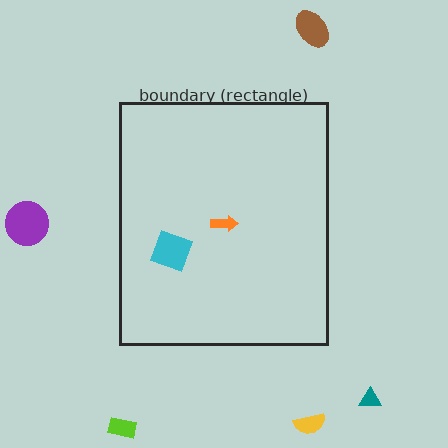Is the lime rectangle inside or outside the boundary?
Outside.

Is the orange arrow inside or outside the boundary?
Inside.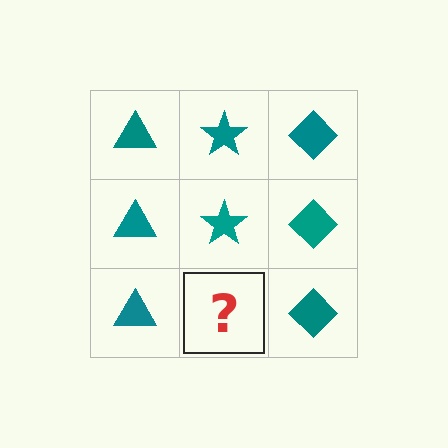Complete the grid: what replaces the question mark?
The question mark should be replaced with a teal star.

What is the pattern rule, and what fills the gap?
The rule is that each column has a consistent shape. The gap should be filled with a teal star.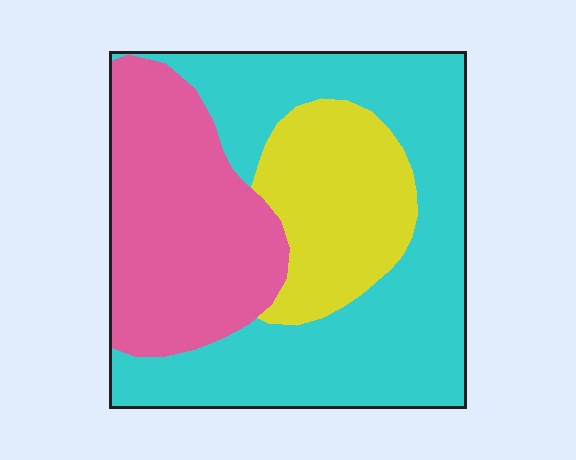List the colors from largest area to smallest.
From largest to smallest: cyan, pink, yellow.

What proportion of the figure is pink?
Pink takes up about one third (1/3) of the figure.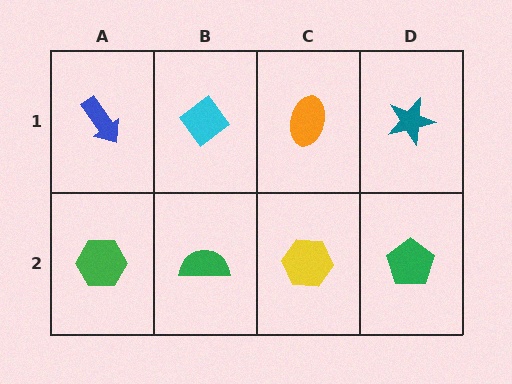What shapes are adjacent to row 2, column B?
A cyan diamond (row 1, column B), a green hexagon (row 2, column A), a yellow hexagon (row 2, column C).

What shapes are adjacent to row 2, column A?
A blue arrow (row 1, column A), a green semicircle (row 2, column B).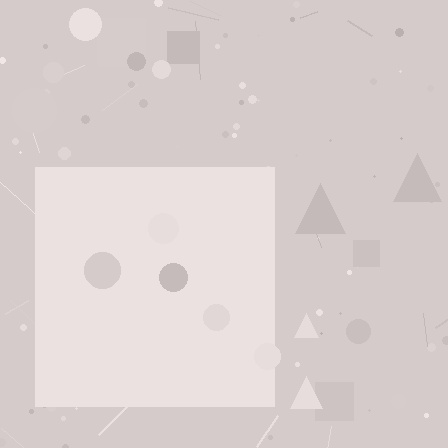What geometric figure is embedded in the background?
A square is embedded in the background.